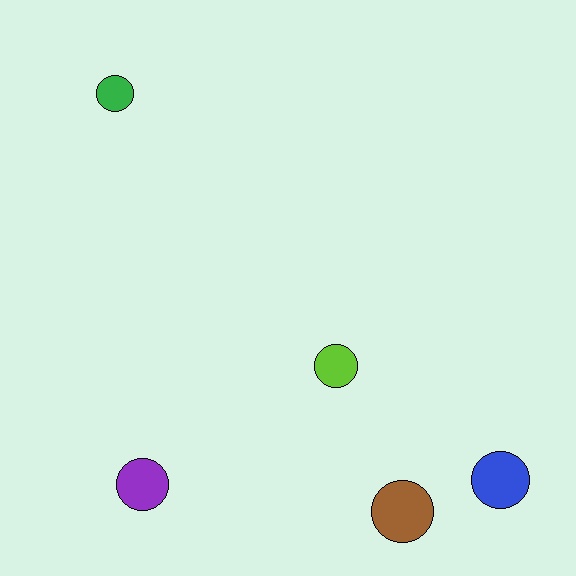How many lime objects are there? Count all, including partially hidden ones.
There is 1 lime object.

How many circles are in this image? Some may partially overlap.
There are 5 circles.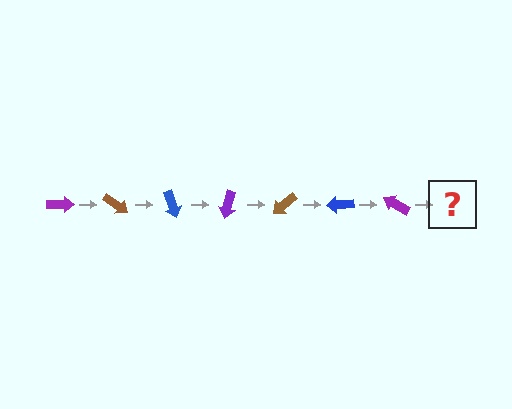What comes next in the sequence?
The next element should be a brown arrow, rotated 245 degrees from the start.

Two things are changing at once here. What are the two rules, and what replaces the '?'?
The two rules are that it rotates 35 degrees each step and the color cycles through purple, brown, and blue. The '?' should be a brown arrow, rotated 245 degrees from the start.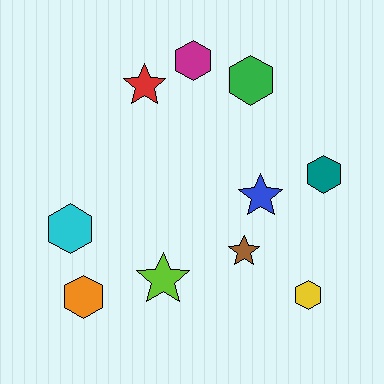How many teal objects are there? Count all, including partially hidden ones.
There is 1 teal object.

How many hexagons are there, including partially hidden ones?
There are 6 hexagons.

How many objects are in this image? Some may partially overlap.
There are 10 objects.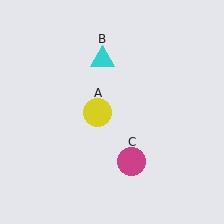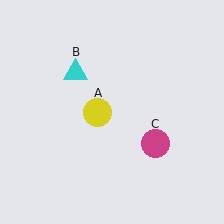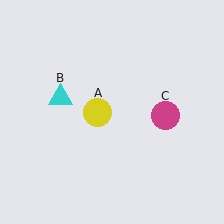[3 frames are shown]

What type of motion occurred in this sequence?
The cyan triangle (object B), magenta circle (object C) rotated counterclockwise around the center of the scene.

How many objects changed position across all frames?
2 objects changed position: cyan triangle (object B), magenta circle (object C).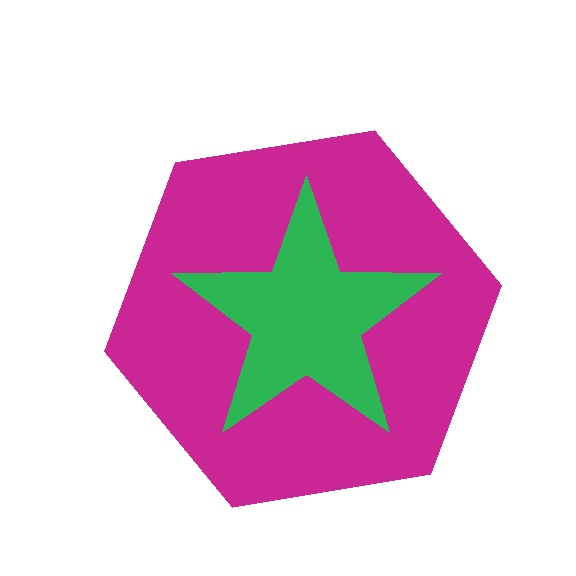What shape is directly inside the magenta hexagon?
The green star.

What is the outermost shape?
The magenta hexagon.